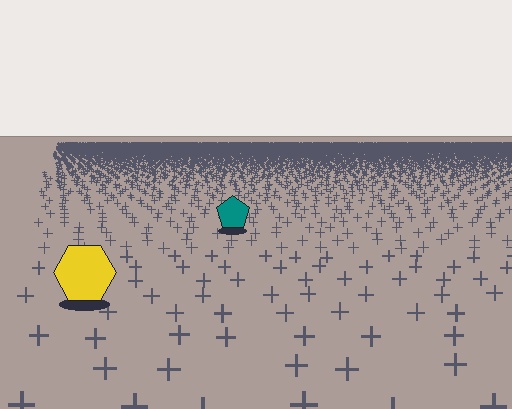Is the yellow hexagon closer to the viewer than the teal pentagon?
Yes. The yellow hexagon is closer — you can tell from the texture gradient: the ground texture is coarser near it.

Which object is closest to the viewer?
The yellow hexagon is closest. The texture marks near it are larger and more spread out.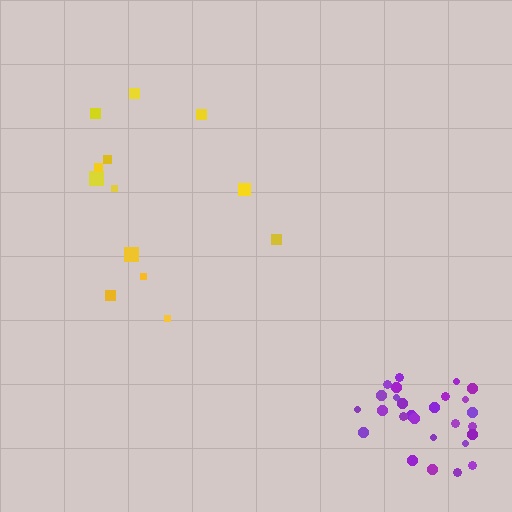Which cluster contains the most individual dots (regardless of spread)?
Purple (27).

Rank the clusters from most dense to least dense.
purple, yellow.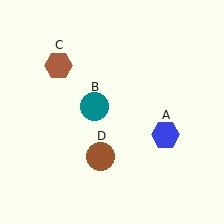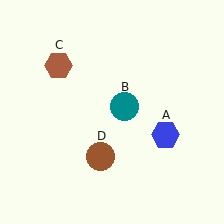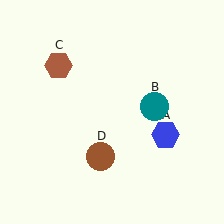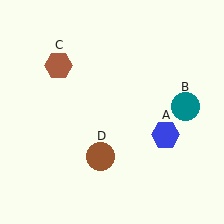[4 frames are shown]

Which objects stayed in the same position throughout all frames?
Blue hexagon (object A) and brown hexagon (object C) and brown circle (object D) remained stationary.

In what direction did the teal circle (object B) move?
The teal circle (object B) moved right.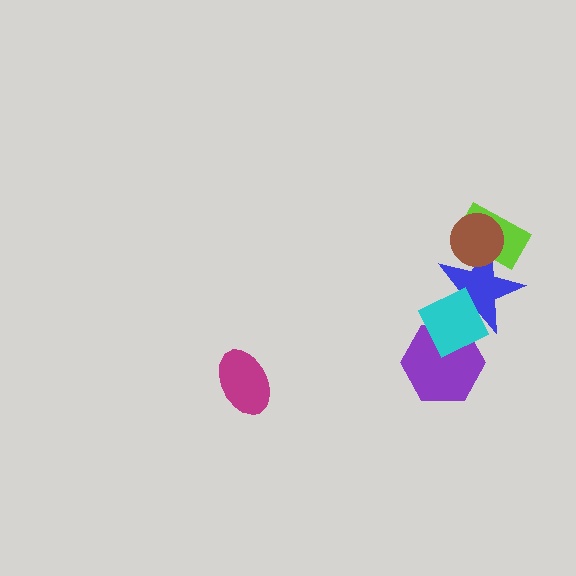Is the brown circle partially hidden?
No, no other shape covers it.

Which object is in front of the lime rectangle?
The brown circle is in front of the lime rectangle.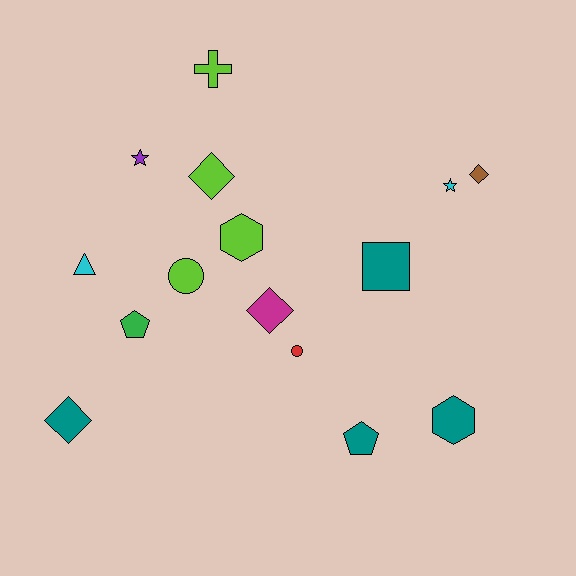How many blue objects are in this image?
There are no blue objects.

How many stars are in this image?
There are 2 stars.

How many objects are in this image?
There are 15 objects.